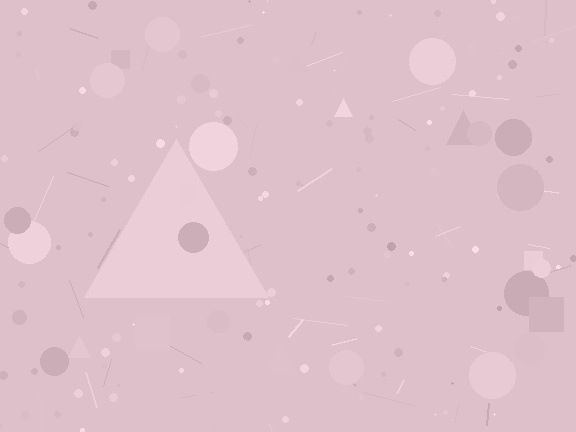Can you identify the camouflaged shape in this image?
The camouflaged shape is a triangle.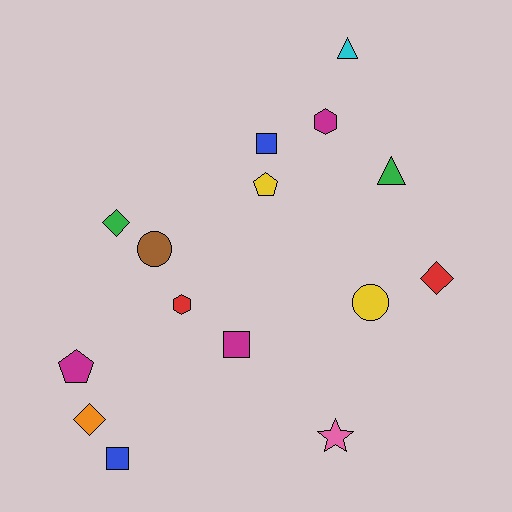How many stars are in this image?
There is 1 star.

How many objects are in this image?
There are 15 objects.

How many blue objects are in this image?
There are 2 blue objects.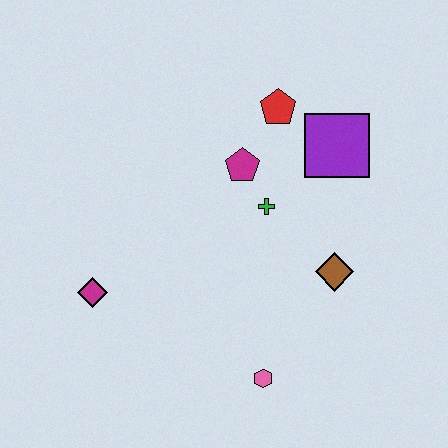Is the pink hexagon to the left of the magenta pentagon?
No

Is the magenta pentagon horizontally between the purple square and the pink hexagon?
No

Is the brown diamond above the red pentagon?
No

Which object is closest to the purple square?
The red pentagon is closest to the purple square.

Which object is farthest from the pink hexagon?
The red pentagon is farthest from the pink hexagon.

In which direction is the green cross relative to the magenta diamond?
The green cross is to the right of the magenta diamond.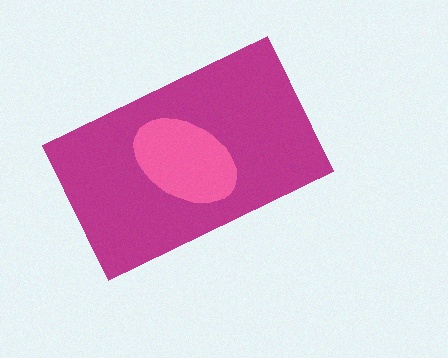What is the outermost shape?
The magenta rectangle.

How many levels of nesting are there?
2.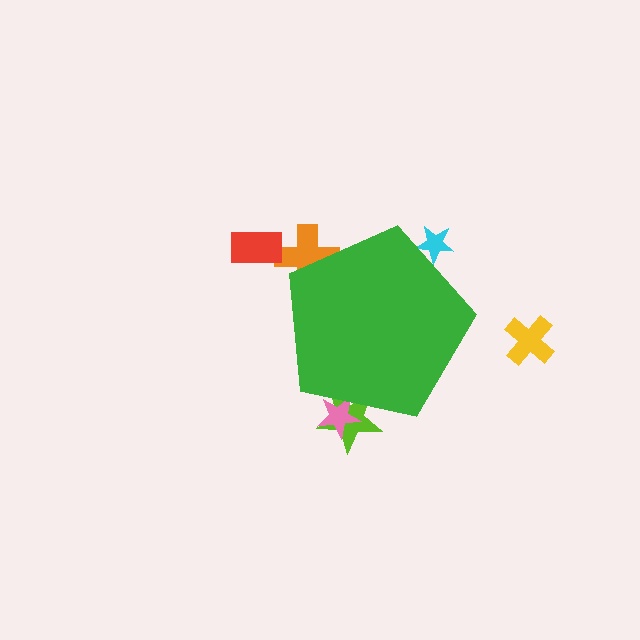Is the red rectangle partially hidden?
No, the red rectangle is fully visible.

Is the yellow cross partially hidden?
No, the yellow cross is fully visible.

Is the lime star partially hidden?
Yes, the lime star is partially hidden behind the green pentagon.